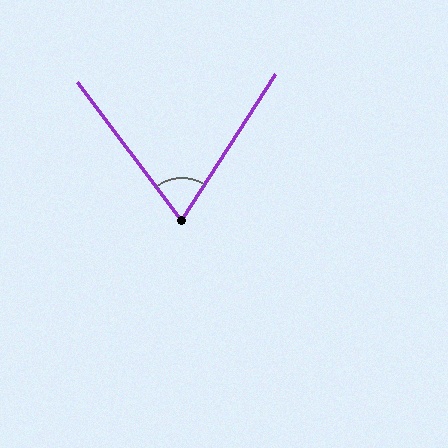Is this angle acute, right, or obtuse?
It is acute.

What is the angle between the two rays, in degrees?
Approximately 70 degrees.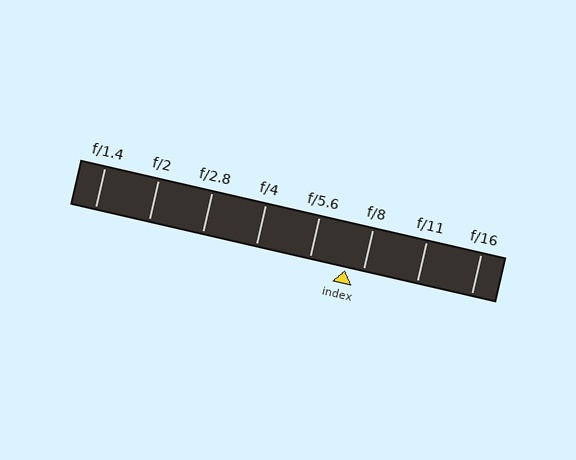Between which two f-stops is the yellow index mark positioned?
The index mark is between f/5.6 and f/8.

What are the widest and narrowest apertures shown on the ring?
The widest aperture shown is f/1.4 and the narrowest is f/16.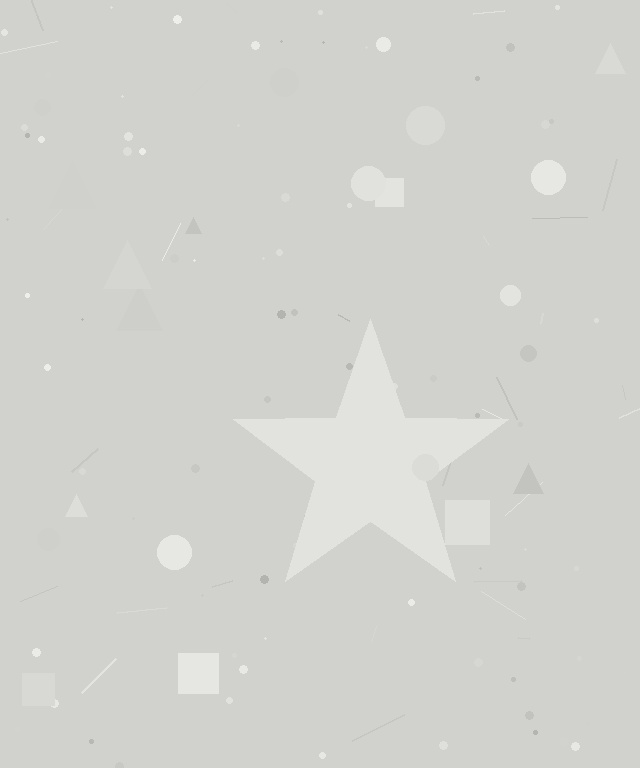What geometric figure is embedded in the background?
A star is embedded in the background.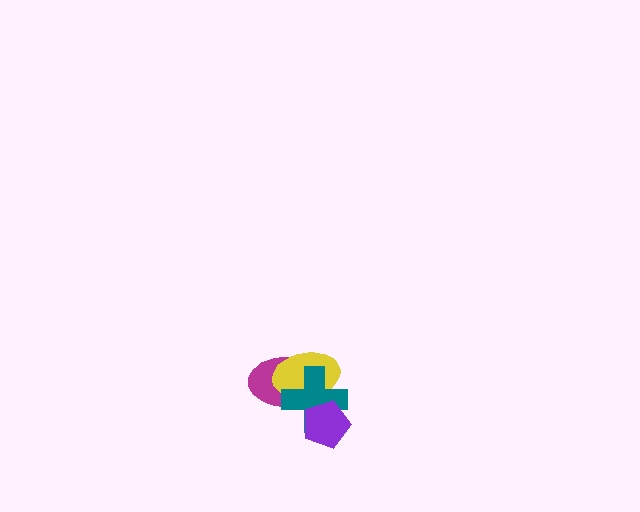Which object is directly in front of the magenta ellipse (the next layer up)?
The yellow ellipse is directly in front of the magenta ellipse.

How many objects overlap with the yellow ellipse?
3 objects overlap with the yellow ellipse.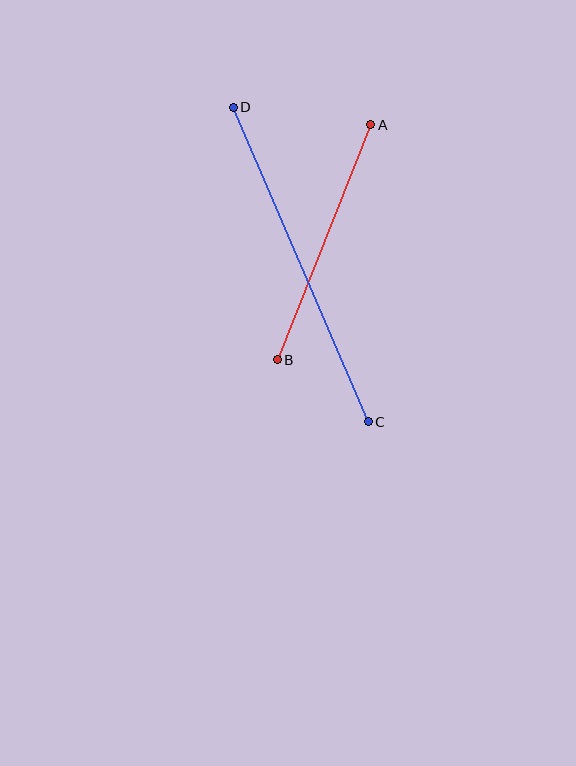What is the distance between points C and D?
The distance is approximately 342 pixels.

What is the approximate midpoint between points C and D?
The midpoint is at approximately (301, 264) pixels.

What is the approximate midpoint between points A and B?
The midpoint is at approximately (324, 242) pixels.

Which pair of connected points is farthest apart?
Points C and D are farthest apart.